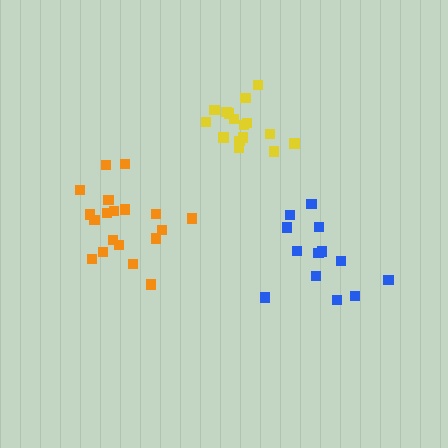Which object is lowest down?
The blue cluster is bottommost.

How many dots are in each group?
Group 1: 19 dots, Group 2: 16 dots, Group 3: 13 dots (48 total).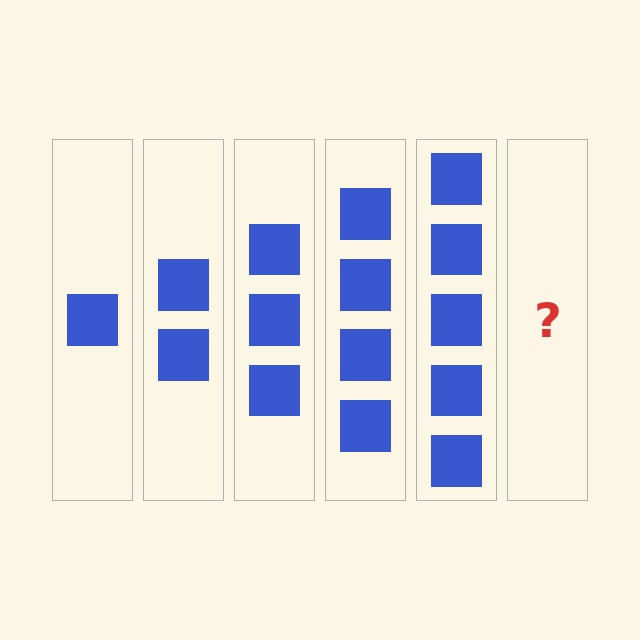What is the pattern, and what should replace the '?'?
The pattern is that each step adds one more square. The '?' should be 6 squares.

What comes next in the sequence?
The next element should be 6 squares.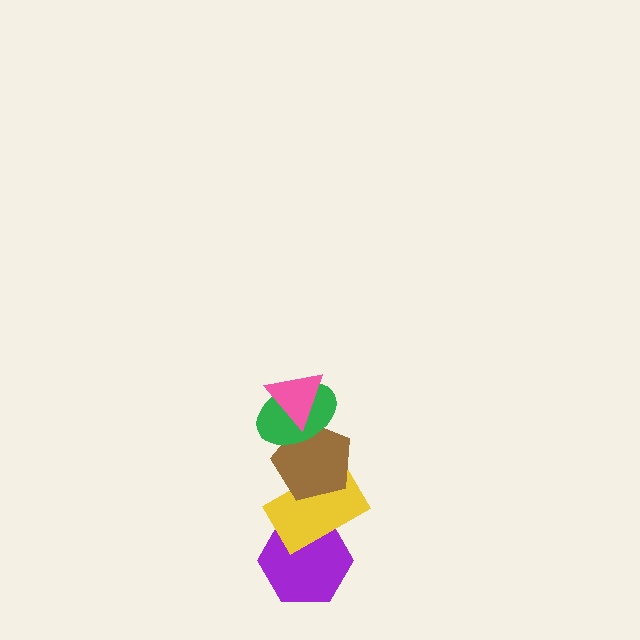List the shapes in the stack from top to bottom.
From top to bottom: the pink triangle, the green ellipse, the brown pentagon, the yellow rectangle, the purple hexagon.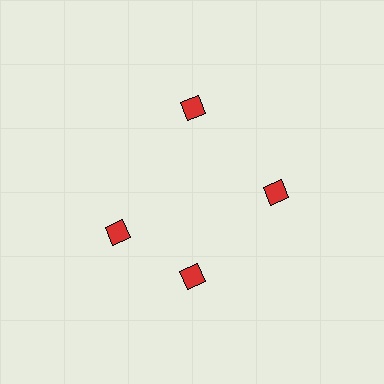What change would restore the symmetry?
The symmetry would be restored by rotating it back into even spacing with its neighbors so that all 4 diamonds sit at equal angles and equal distance from the center.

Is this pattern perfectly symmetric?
No. The 4 red diamonds are arranged in a ring, but one element near the 9 o'clock position is rotated out of alignment along the ring, breaking the 4-fold rotational symmetry.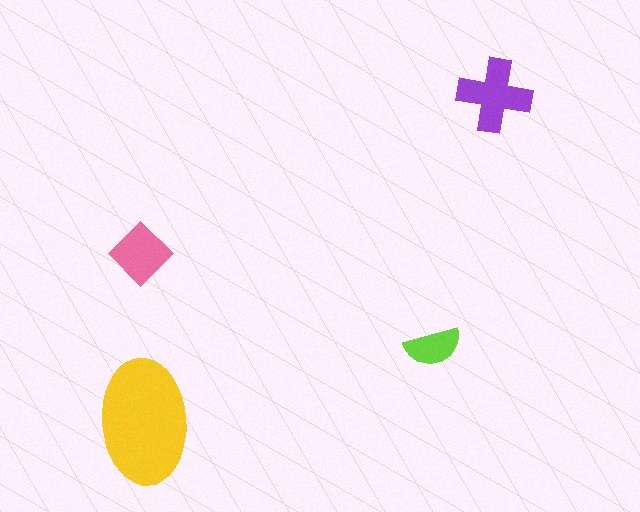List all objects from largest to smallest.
The yellow ellipse, the purple cross, the pink diamond, the lime semicircle.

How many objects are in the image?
There are 4 objects in the image.